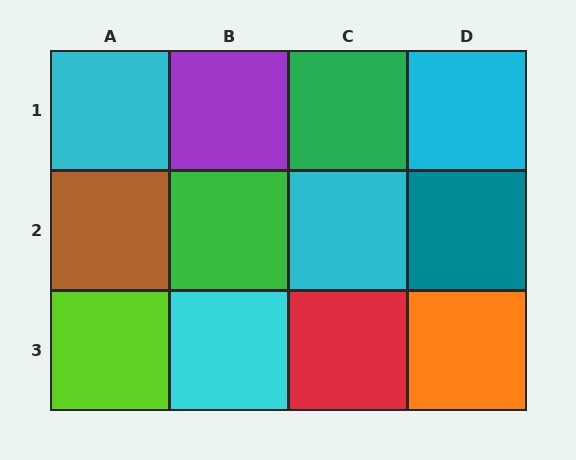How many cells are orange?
1 cell is orange.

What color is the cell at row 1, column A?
Cyan.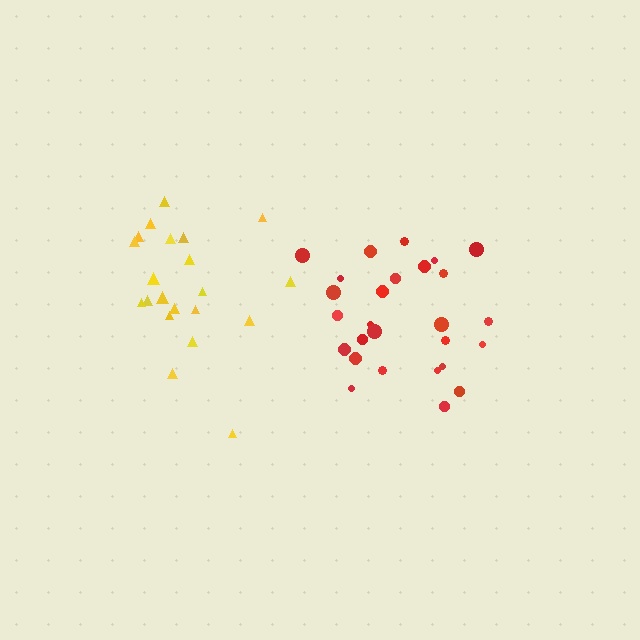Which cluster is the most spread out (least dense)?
Yellow.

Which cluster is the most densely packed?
Red.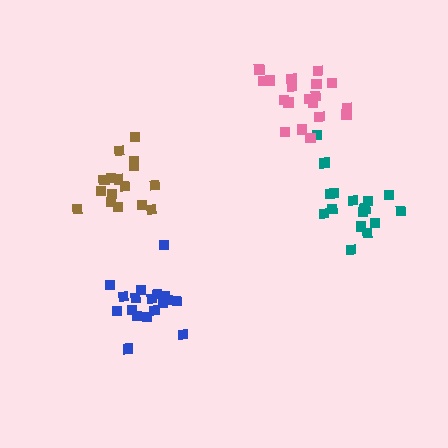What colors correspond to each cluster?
The clusters are colored: blue, teal, brown, pink.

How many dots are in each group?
Group 1: 18 dots, Group 2: 17 dots, Group 3: 16 dots, Group 4: 19 dots (70 total).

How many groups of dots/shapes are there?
There are 4 groups.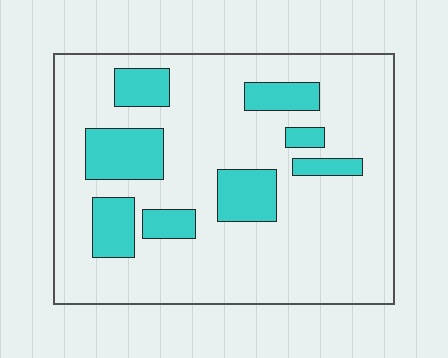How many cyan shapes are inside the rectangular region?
8.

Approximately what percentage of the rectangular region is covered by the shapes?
Approximately 20%.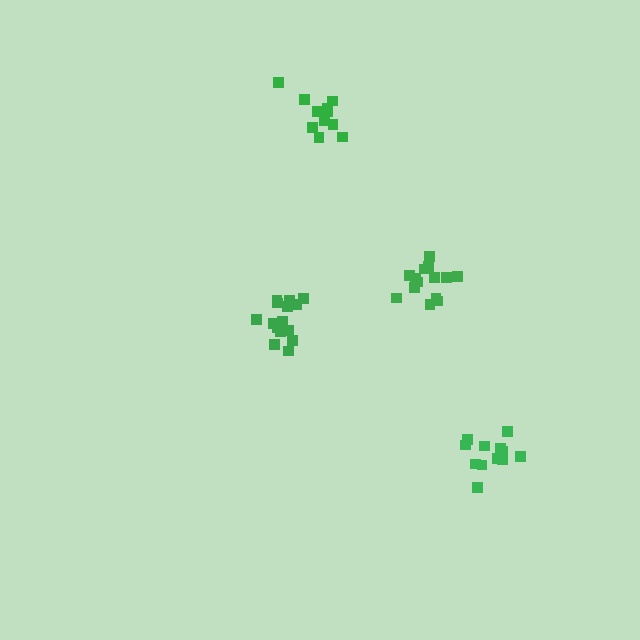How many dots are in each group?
Group 1: 15 dots, Group 2: 12 dots, Group 3: 11 dots, Group 4: 14 dots (52 total).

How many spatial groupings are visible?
There are 4 spatial groupings.